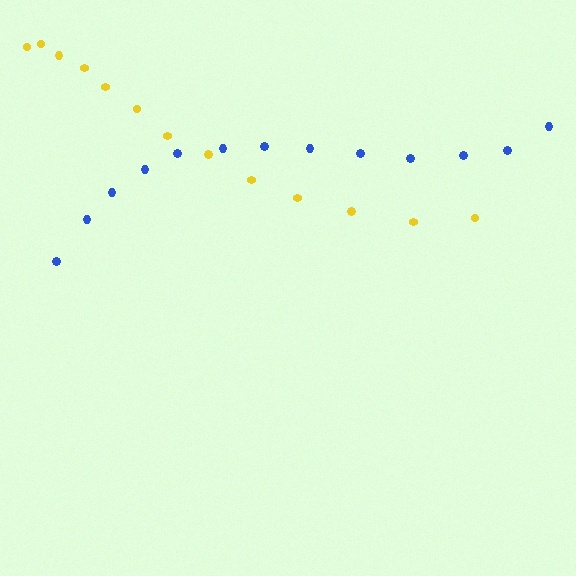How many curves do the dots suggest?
There are 2 distinct paths.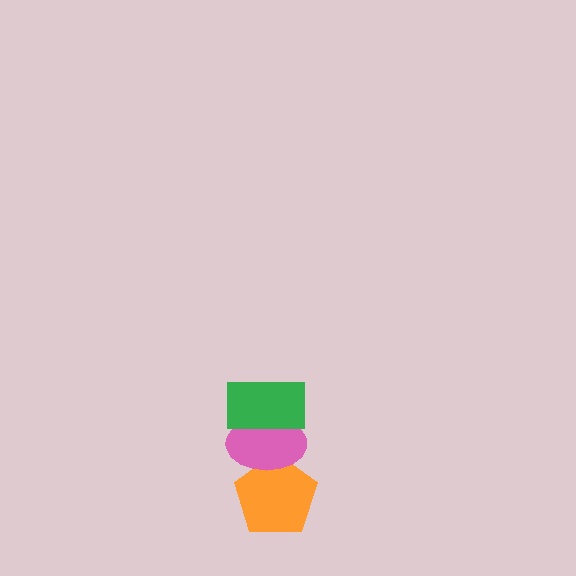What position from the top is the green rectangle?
The green rectangle is 1st from the top.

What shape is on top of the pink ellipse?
The green rectangle is on top of the pink ellipse.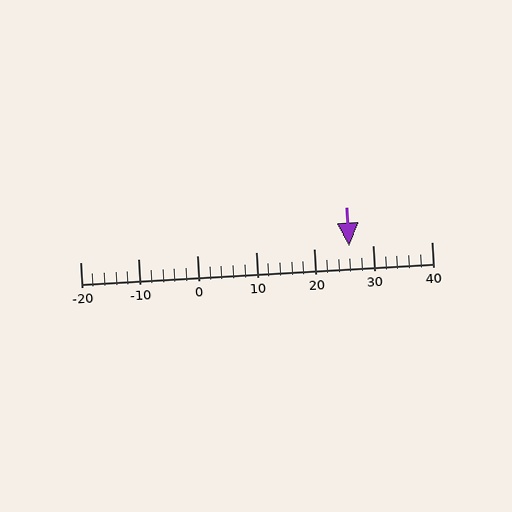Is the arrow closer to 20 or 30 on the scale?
The arrow is closer to 30.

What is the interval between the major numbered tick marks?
The major tick marks are spaced 10 units apart.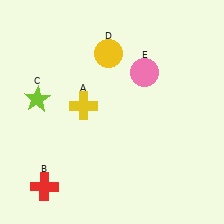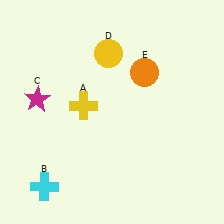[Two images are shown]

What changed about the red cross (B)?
In Image 1, B is red. In Image 2, it changed to cyan.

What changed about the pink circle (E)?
In Image 1, E is pink. In Image 2, it changed to orange.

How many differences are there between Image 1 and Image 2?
There are 3 differences between the two images.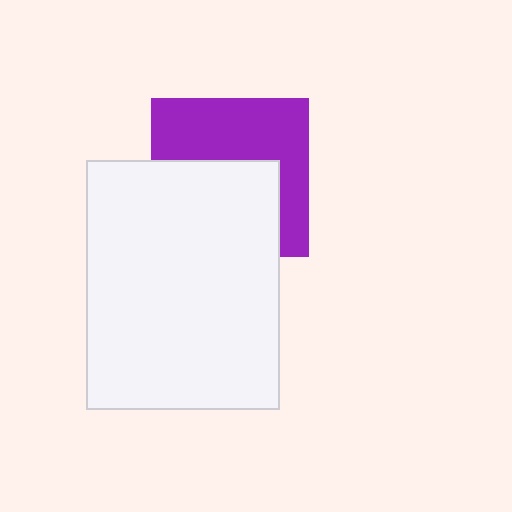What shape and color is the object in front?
The object in front is a white rectangle.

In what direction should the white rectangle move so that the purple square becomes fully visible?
The white rectangle should move down. That is the shortest direction to clear the overlap and leave the purple square fully visible.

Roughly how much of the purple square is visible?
About half of it is visible (roughly 50%).